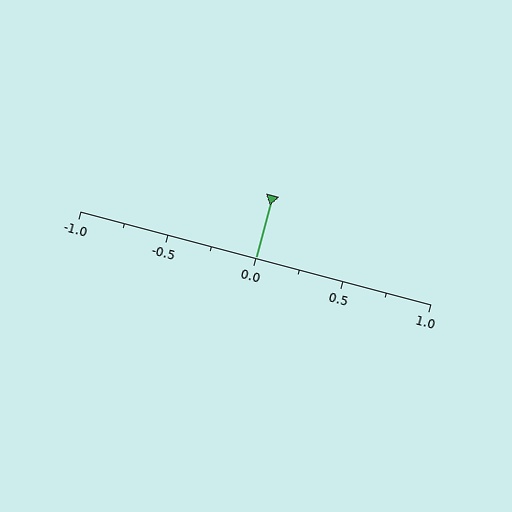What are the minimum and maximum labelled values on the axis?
The axis runs from -1.0 to 1.0.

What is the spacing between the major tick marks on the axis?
The major ticks are spaced 0.5 apart.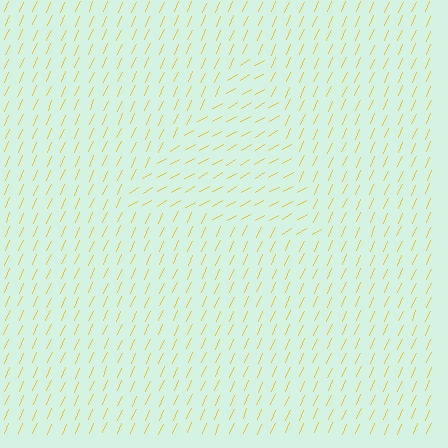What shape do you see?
I see a triangle.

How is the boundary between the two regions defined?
The boundary is defined purely by a change in line orientation (approximately 37 degrees difference). All lines are the same color and thickness.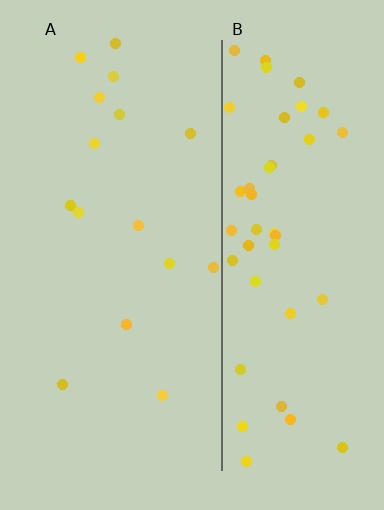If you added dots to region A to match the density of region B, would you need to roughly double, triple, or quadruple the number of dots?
Approximately triple.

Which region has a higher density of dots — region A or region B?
B (the right).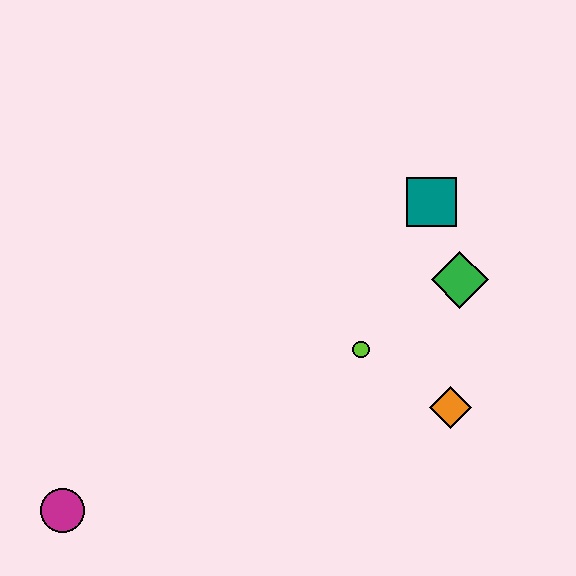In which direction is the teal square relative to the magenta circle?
The teal square is to the right of the magenta circle.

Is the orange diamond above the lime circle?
No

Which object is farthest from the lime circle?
The magenta circle is farthest from the lime circle.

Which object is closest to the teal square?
The green diamond is closest to the teal square.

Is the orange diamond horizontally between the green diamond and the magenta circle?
Yes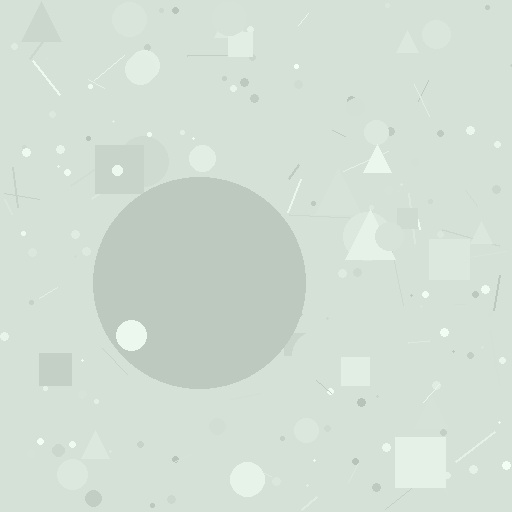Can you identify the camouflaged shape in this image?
The camouflaged shape is a circle.